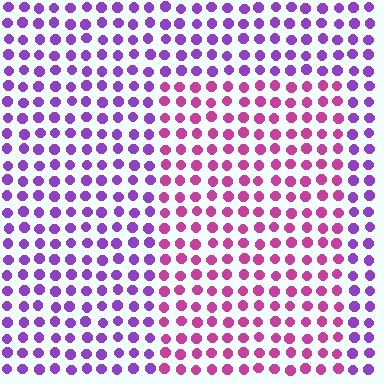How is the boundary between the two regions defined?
The boundary is defined purely by a slight shift in hue (about 42 degrees). Spacing, size, and orientation are identical on both sides.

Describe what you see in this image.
The image is filled with small purple elements in a uniform arrangement. A rectangle-shaped region is visible where the elements are tinted to a slightly different hue, forming a subtle color boundary.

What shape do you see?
I see a rectangle.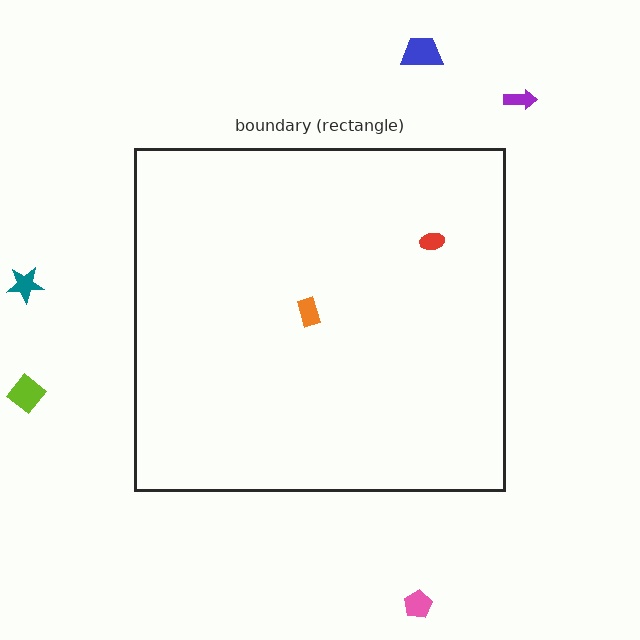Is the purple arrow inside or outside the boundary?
Outside.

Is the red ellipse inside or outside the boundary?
Inside.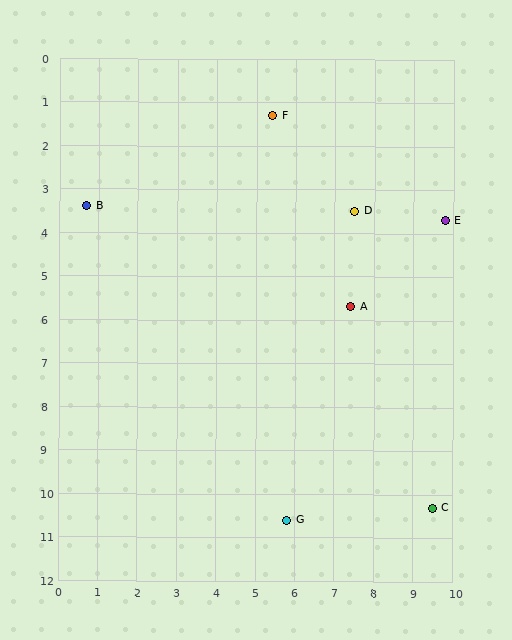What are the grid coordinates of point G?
Point G is at approximately (5.8, 10.6).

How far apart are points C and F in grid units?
Points C and F are about 9.9 grid units apart.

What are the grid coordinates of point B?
Point B is at approximately (0.7, 3.4).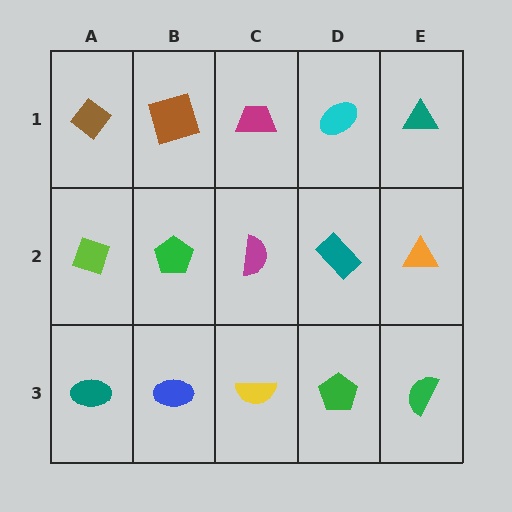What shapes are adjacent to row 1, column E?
An orange triangle (row 2, column E), a cyan ellipse (row 1, column D).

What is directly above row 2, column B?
A brown square.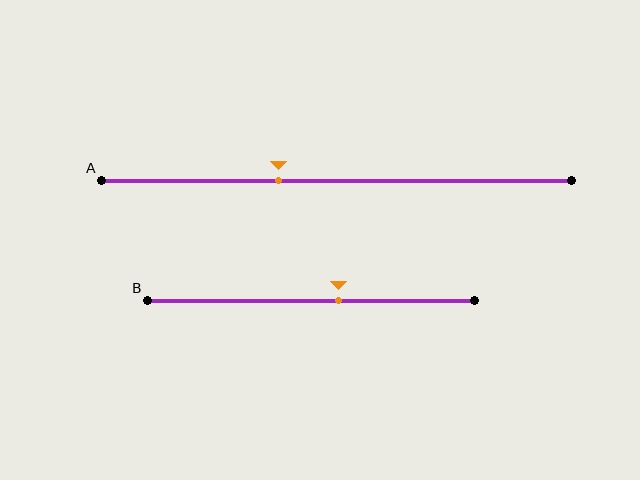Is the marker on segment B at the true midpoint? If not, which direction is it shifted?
No, the marker on segment B is shifted to the right by about 8% of the segment length.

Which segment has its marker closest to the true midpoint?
Segment B has its marker closest to the true midpoint.